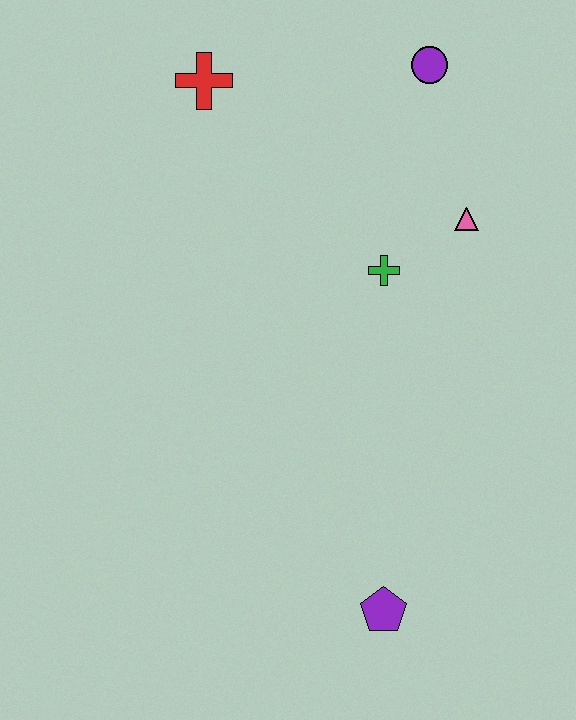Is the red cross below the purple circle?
Yes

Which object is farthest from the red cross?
The purple pentagon is farthest from the red cross.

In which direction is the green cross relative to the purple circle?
The green cross is below the purple circle.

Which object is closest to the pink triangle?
The green cross is closest to the pink triangle.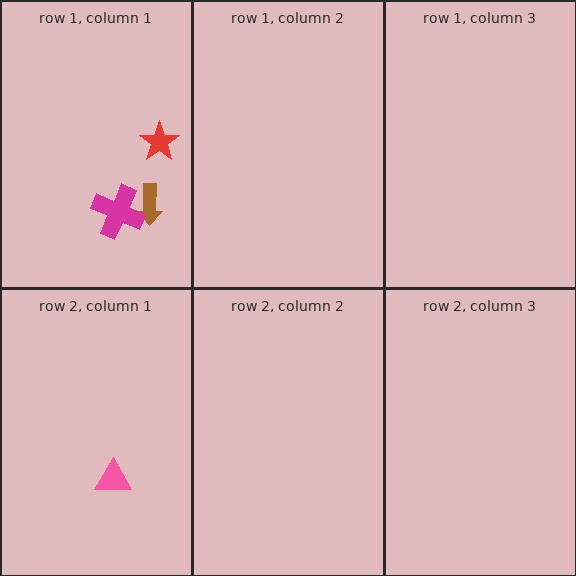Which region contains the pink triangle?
The row 2, column 1 region.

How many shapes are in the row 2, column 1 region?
1.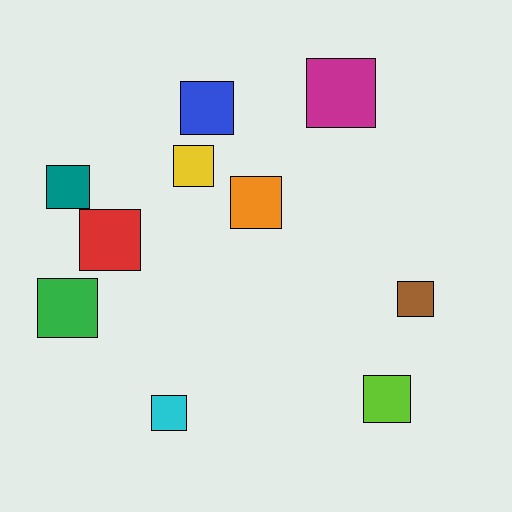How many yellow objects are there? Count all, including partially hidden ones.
There is 1 yellow object.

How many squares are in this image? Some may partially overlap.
There are 10 squares.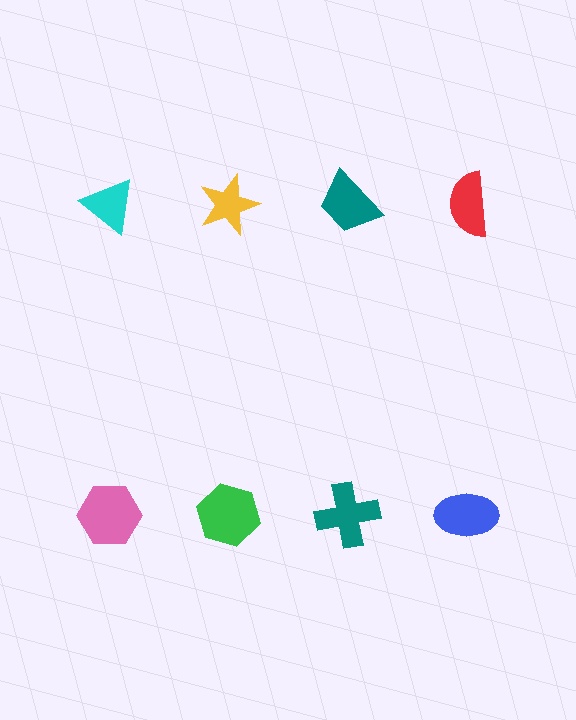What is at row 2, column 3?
A teal cross.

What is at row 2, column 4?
A blue ellipse.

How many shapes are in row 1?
4 shapes.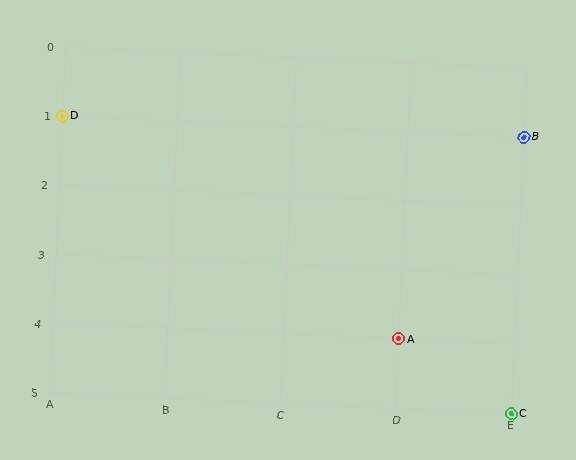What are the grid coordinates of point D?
Point D is at grid coordinates (A, 1).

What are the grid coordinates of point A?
Point A is at grid coordinates (D, 4).